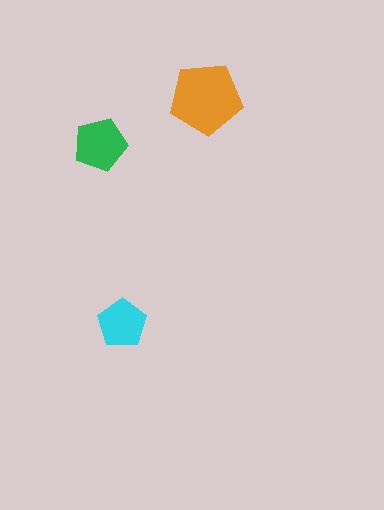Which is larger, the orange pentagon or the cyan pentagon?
The orange one.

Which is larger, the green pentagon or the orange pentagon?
The orange one.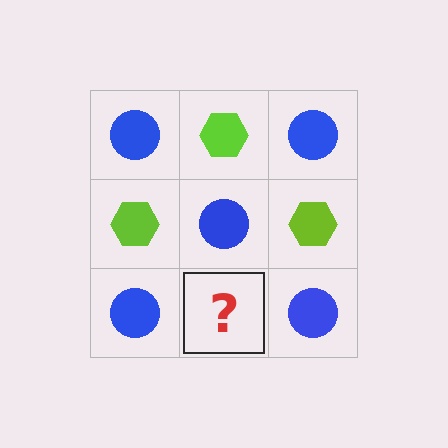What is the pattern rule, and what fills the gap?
The rule is that it alternates blue circle and lime hexagon in a checkerboard pattern. The gap should be filled with a lime hexagon.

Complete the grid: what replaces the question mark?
The question mark should be replaced with a lime hexagon.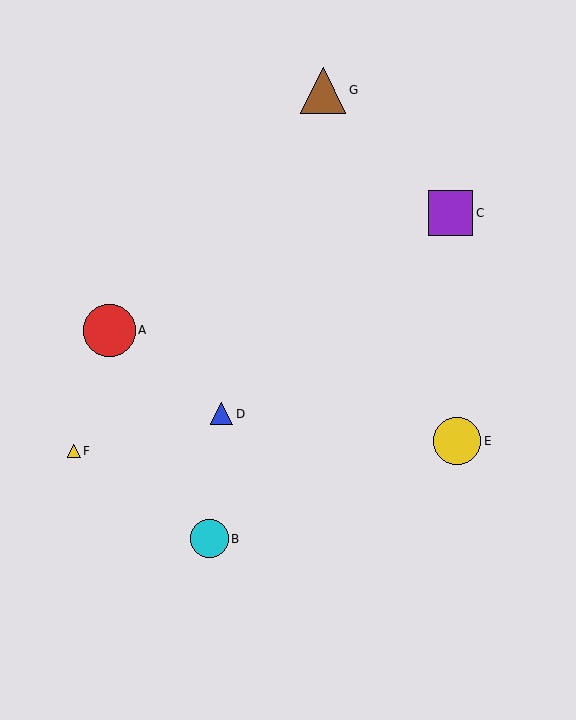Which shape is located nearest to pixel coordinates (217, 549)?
The cyan circle (labeled B) at (210, 539) is nearest to that location.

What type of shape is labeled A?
Shape A is a red circle.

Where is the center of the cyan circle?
The center of the cyan circle is at (210, 539).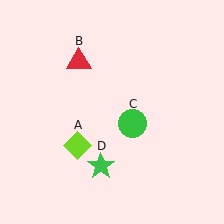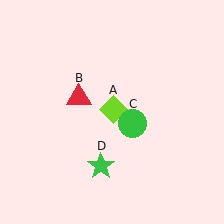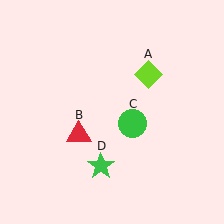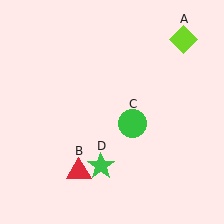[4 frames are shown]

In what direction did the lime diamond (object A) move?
The lime diamond (object A) moved up and to the right.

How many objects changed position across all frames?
2 objects changed position: lime diamond (object A), red triangle (object B).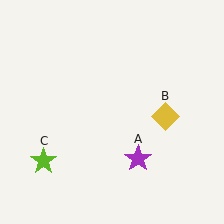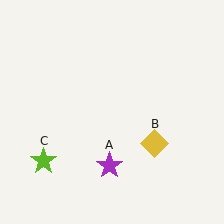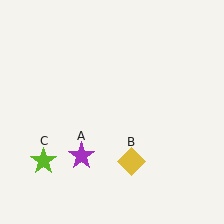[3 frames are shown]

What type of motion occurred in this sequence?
The purple star (object A), yellow diamond (object B) rotated clockwise around the center of the scene.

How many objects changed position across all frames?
2 objects changed position: purple star (object A), yellow diamond (object B).